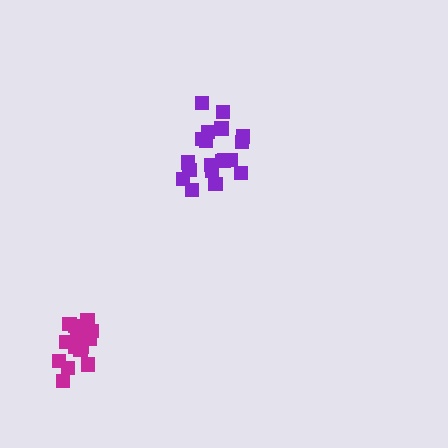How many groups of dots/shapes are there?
There are 2 groups.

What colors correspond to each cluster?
The clusters are colored: magenta, purple.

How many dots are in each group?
Group 1: 16 dots, Group 2: 20 dots (36 total).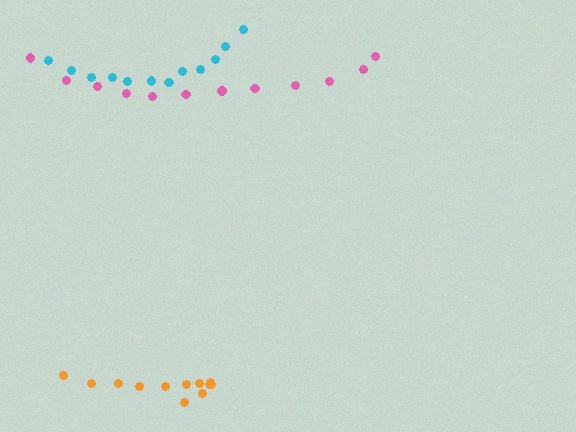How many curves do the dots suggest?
There are 3 distinct paths.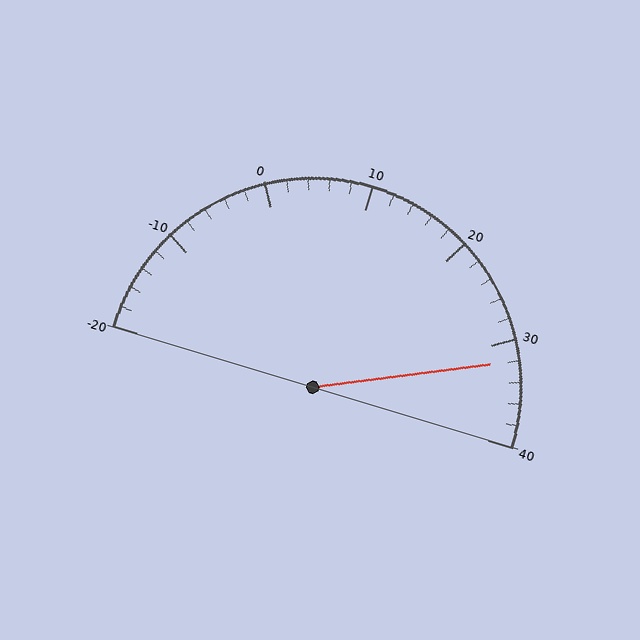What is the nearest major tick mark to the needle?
The nearest major tick mark is 30.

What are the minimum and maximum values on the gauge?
The gauge ranges from -20 to 40.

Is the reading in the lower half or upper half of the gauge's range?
The reading is in the upper half of the range (-20 to 40).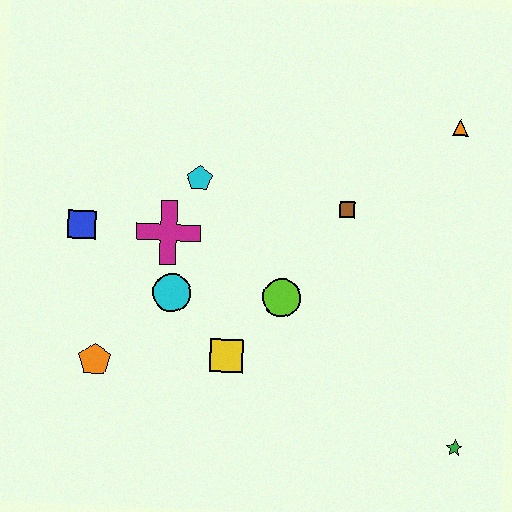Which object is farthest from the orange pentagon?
The orange triangle is farthest from the orange pentagon.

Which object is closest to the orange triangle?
The brown square is closest to the orange triangle.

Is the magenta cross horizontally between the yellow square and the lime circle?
No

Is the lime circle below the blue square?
Yes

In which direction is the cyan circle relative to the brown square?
The cyan circle is to the left of the brown square.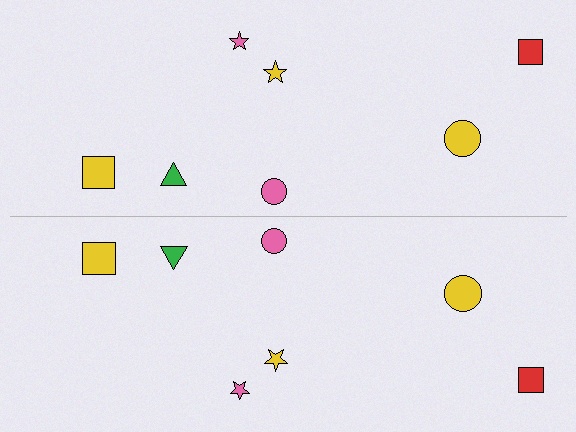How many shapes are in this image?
There are 14 shapes in this image.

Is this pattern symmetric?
Yes, this pattern has bilateral (reflection) symmetry.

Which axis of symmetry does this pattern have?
The pattern has a horizontal axis of symmetry running through the center of the image.